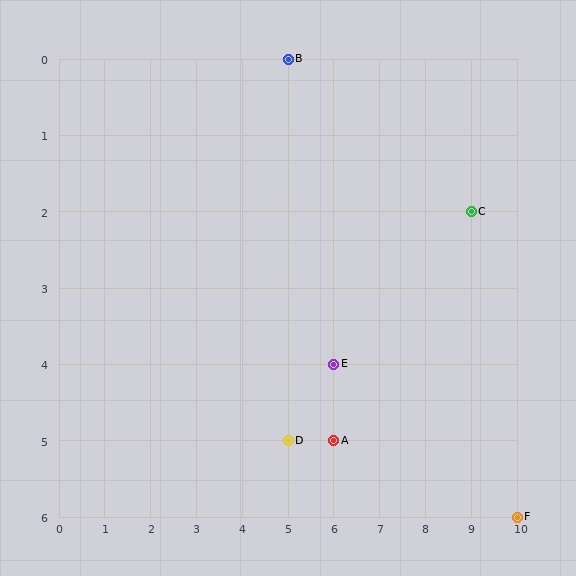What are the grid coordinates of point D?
Point D is at grid coordinates (5, 5).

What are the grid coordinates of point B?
Point B is at grid coordinates (5, 0).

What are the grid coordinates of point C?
Point C is at grid coordinates (9, 2).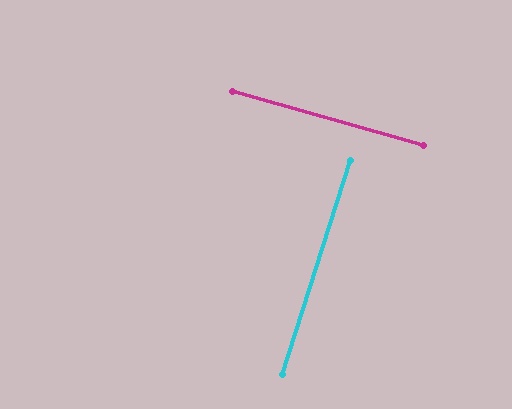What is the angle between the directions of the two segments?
Approximately 88 degrees.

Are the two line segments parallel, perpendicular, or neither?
Perpendicular — they meet at approximately 88°.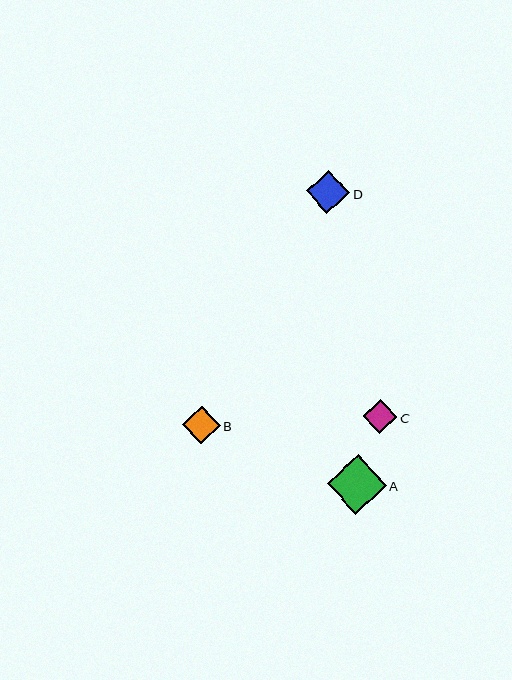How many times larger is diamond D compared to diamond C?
Diamond D is approximately 1.3 times the size of diamond C.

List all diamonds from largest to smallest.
From largest to smallest: A, D, B, C.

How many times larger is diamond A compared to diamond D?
Diamond A is approximately 1.4 times the size of diamond D.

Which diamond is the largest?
Diamond A is the largest with a size of approximately 59 pixels.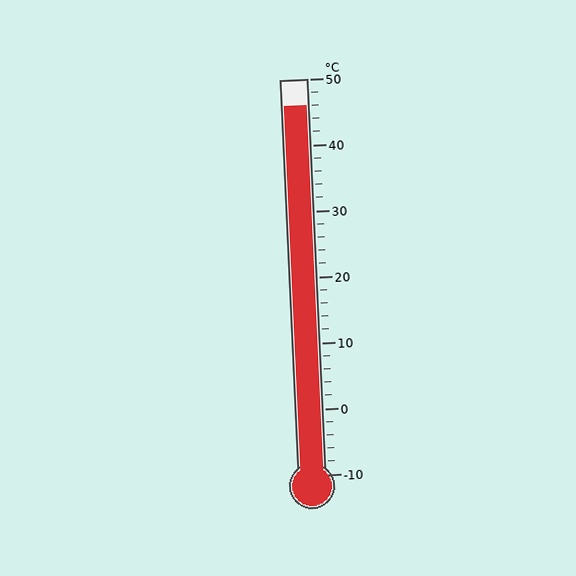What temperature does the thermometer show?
The thermometer shows approximately 46°C.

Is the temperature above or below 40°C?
The temperature is above 40°C.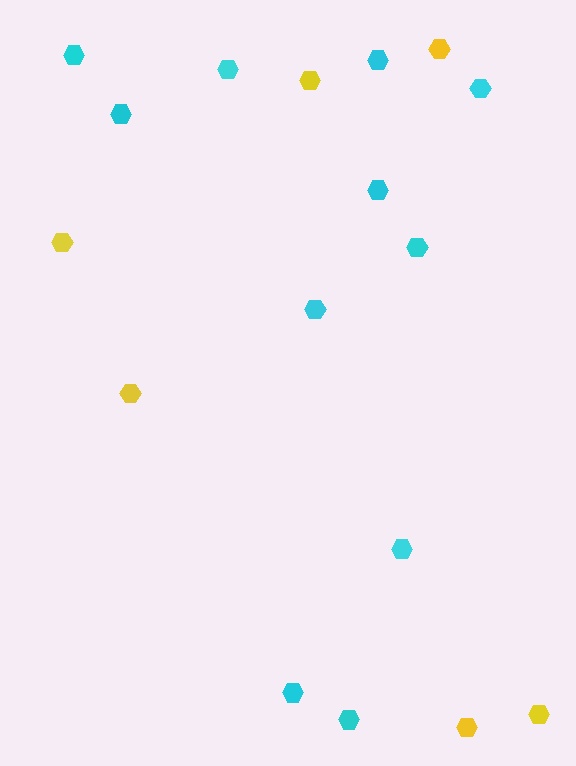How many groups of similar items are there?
There are 2 groups: one group of yellow hexagons (6) and one group of cyan hexagons (11).